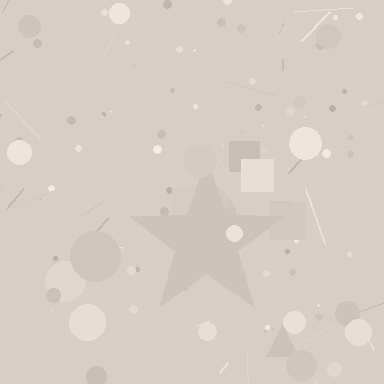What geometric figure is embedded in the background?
A star is embedded in the background.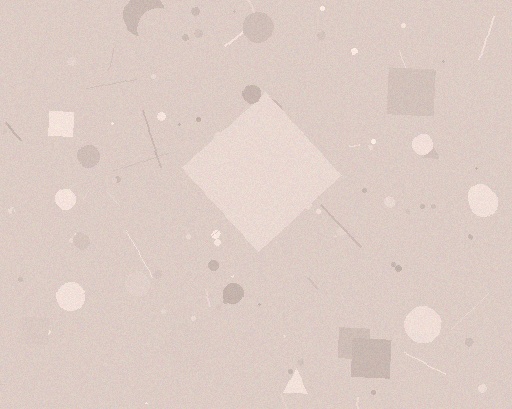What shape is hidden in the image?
A diamond is hidden in the image.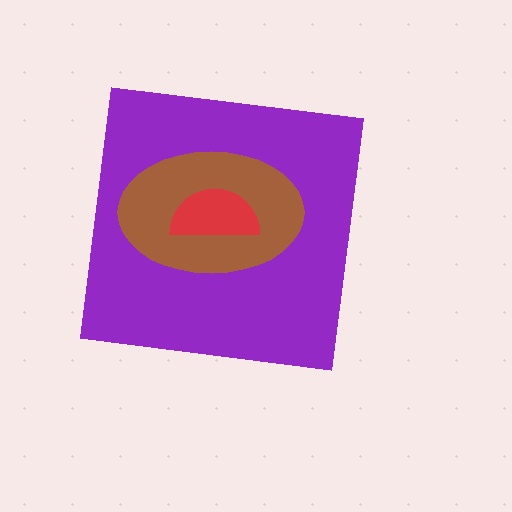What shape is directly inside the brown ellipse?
The red semicircle.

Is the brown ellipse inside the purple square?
Yes.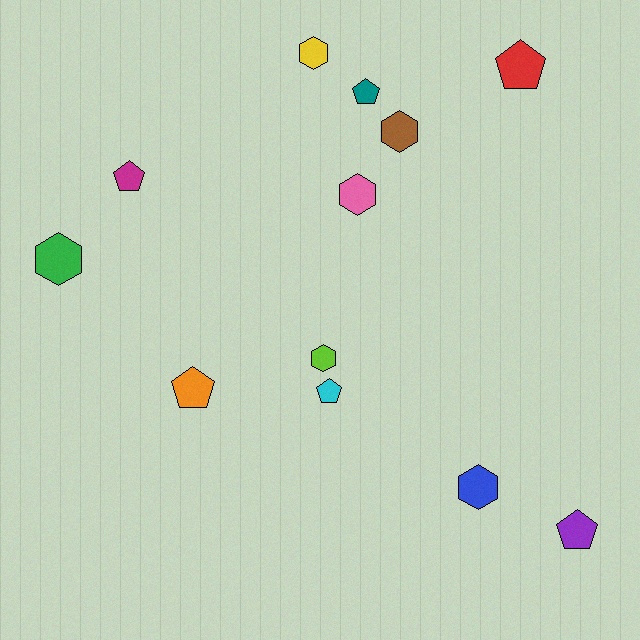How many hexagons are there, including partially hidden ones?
There are 6 hexagons.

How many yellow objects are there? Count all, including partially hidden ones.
There is 1 yellow object.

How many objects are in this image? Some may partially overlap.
There are 12 objects.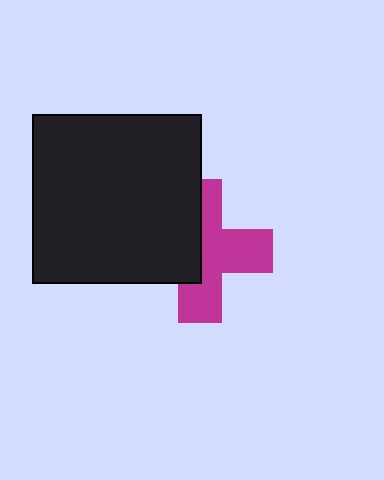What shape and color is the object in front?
The object in front is a black square.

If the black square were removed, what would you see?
You would see the complete magenta cross.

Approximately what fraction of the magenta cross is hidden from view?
Roughly 43% of the magenta cross is hidden behind the black square.